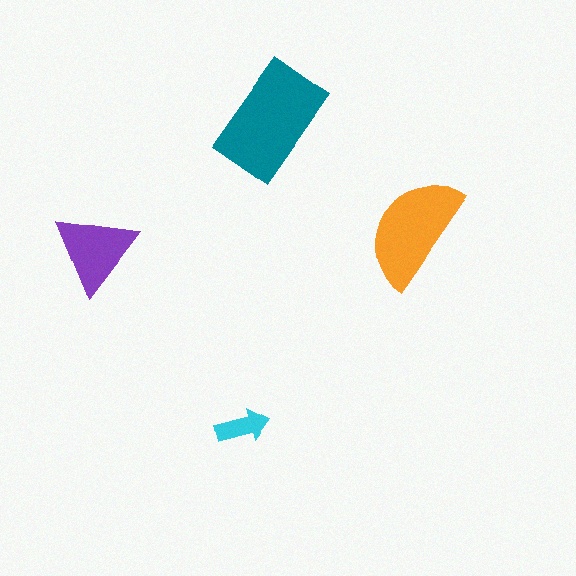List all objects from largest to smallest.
The teal rectangle, the orange semicircle, the purple triangle, the cyan arrow.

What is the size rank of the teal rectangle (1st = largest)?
1st.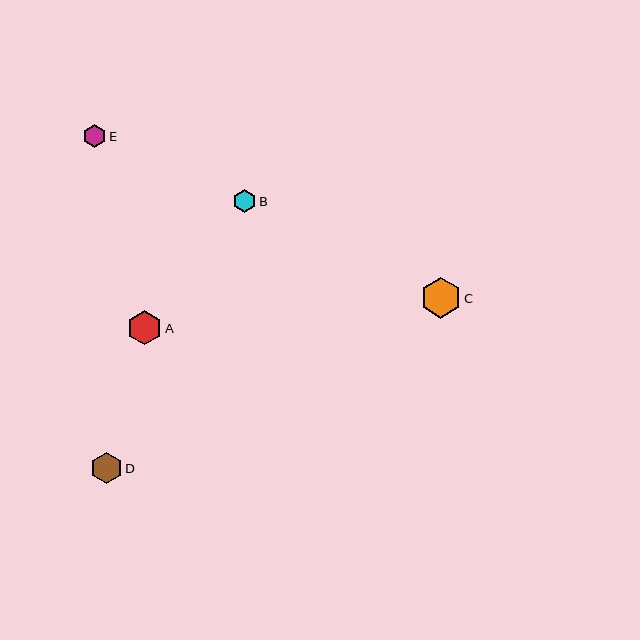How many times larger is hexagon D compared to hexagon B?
Hexagon D is approximately 1.4 times the size of hexagon B.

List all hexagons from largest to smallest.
From largest to smallest: C, A, D, E, B.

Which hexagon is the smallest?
Hexagon B is the smallest with a size of approximately 23 pixels.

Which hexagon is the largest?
Hexagon C is the largest with a size of approximately 41 pixels.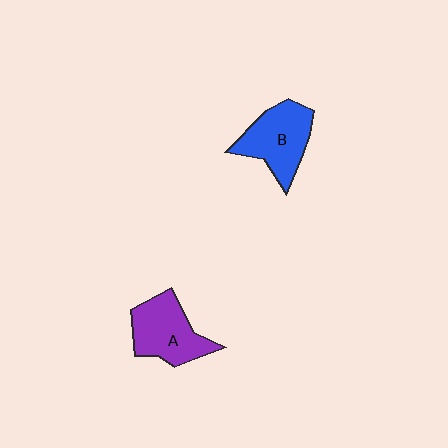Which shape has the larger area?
Shape B (blue).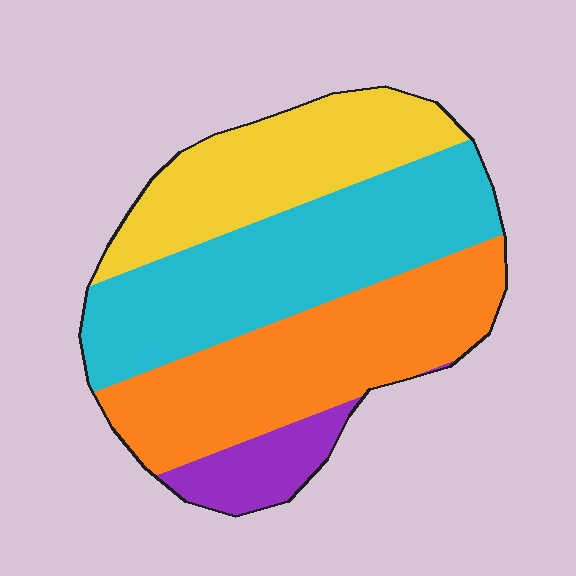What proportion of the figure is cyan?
Cyan takes up about one third (1/3) of the figure.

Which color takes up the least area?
Purple, at roughly 10%.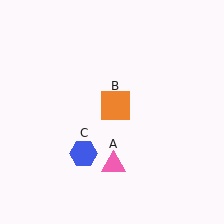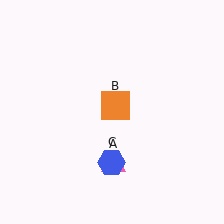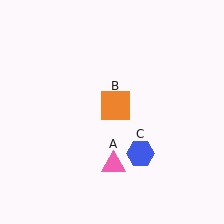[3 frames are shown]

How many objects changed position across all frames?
1 object changed position: blue hexagon (object C).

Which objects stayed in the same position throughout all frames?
Pink triangle (object A) and orange square (object B) remained stationary.